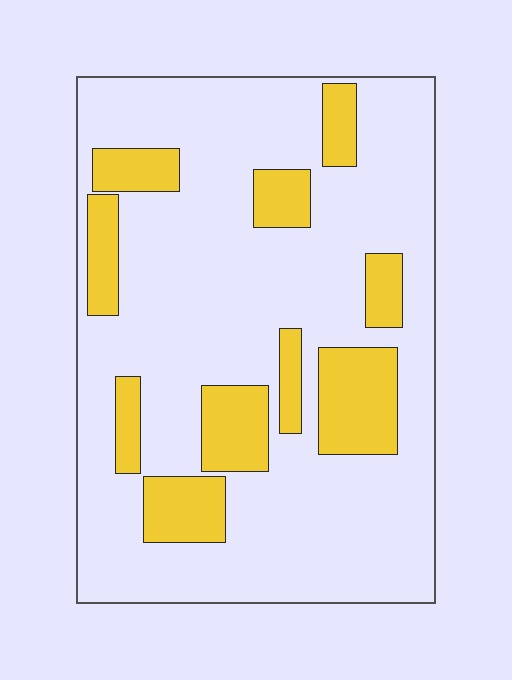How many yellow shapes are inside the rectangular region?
10.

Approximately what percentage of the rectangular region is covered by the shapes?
Approximately 20%.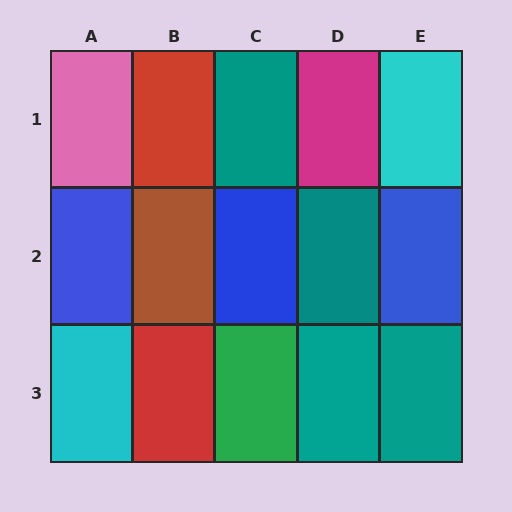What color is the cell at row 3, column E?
Teal.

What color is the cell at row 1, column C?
Teal.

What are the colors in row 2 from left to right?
Blue, brown, blue, teal, blue.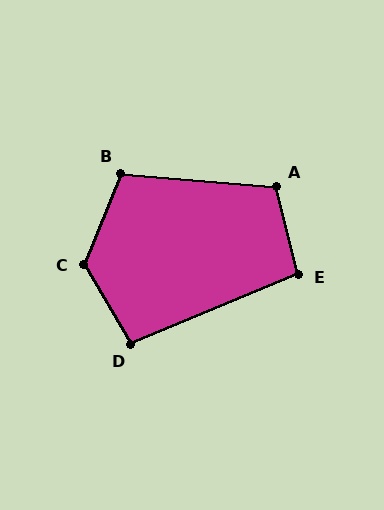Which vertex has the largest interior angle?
C, at approximately 128 degrees.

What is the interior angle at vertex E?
Approximately 98 degrees (obtuse).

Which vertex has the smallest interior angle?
D, at approximately 98 degrees.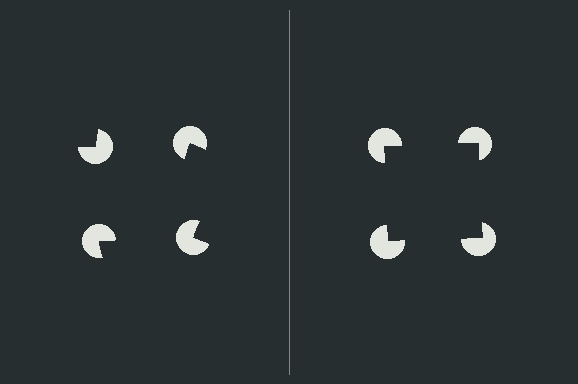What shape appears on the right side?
An illusory square.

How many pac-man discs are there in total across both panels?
8 — 4 on each side.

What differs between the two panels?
The pac-man discs are positioned identically on both sides; only the wedge orientations differ. On the right they align to a square; on the left they are misaligned.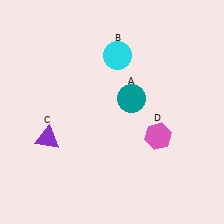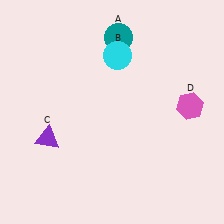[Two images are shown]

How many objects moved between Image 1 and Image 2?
2 objects moved between the two images.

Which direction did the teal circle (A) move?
The teal circle (A) moved up.